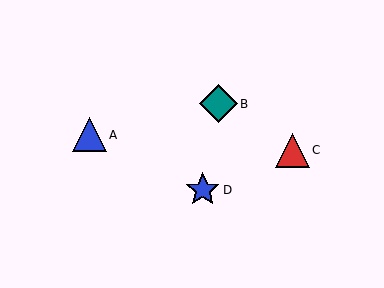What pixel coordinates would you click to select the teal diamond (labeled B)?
Click at (218, 104) to select the teal diamond B.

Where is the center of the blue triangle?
The center of the blue triangle is at (90, 135).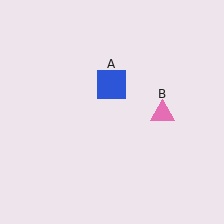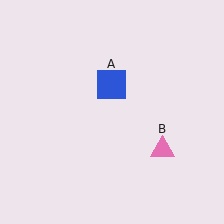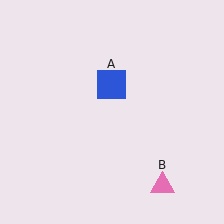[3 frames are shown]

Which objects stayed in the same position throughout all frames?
Blue square (object A) remained stationary.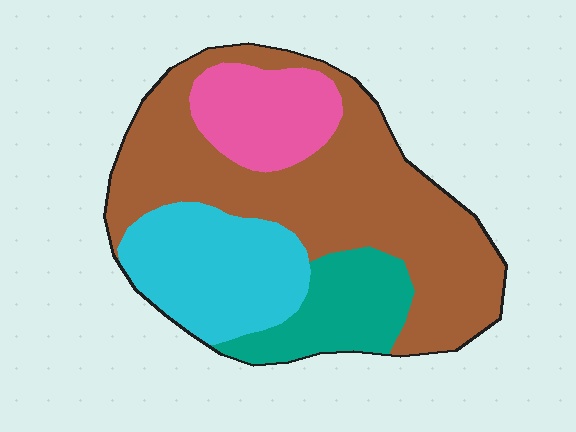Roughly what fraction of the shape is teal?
Teal takes up about one eighth (1/8) of the shape.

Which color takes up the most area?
Brown, at roughly 50%.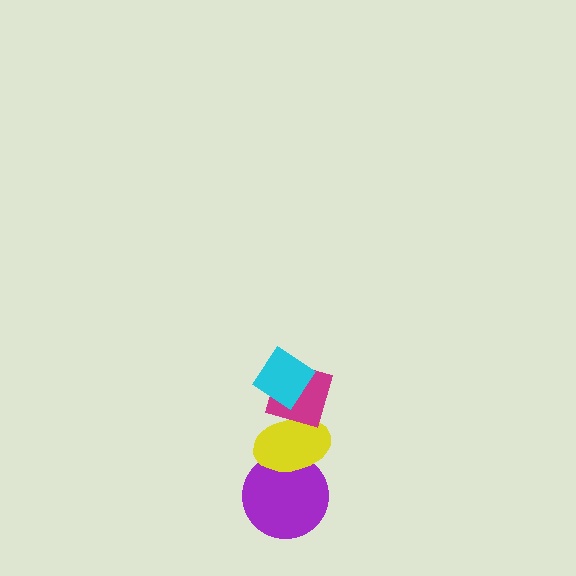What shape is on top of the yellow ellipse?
The magenta diamond is on top of the yellow ellipse.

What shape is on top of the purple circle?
The yellow ellipse is on top of the purple circle.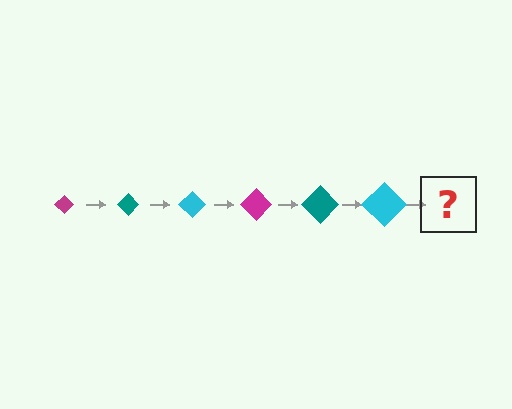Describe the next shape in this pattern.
It should be a magenta diamond, larger than the previous one.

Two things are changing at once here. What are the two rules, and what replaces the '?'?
The two rules are that the diamond grows larger each step and the color cycles through magenta, teal, and cyan. The '?' should be a magenta diamond, larger than the previous one.